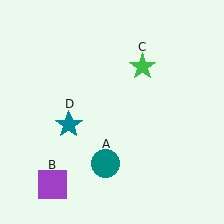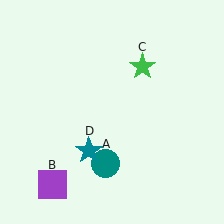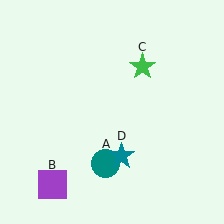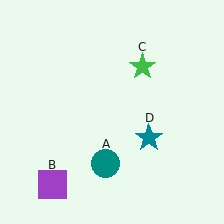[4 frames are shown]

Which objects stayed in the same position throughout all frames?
Teal circle (object A) and purple square (object B) and green star (object C) remained stationary.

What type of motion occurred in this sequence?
The teal star (object D) rotated counterclockwise around the center of the scene.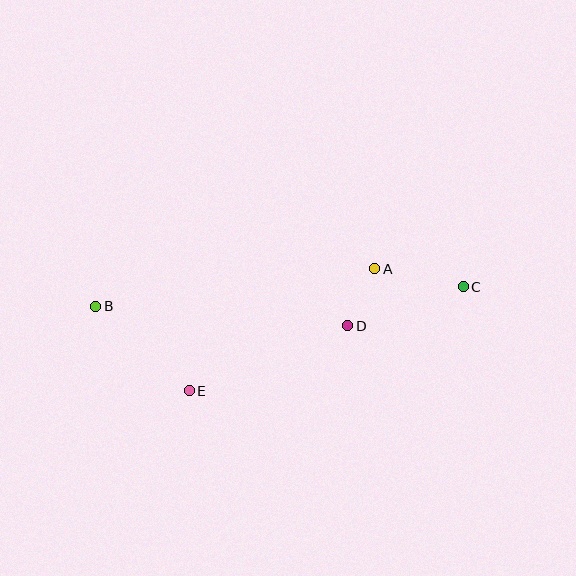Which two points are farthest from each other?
Points B and C are farthest from each other.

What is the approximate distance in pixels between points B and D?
The distance between B and D is approximately 253 pixels.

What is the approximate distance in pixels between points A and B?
The distance between A and B is approximately 282 pixels.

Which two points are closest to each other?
Points A and D are closest to each other.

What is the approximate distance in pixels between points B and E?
The distance between B and E is approximately 126 pixels.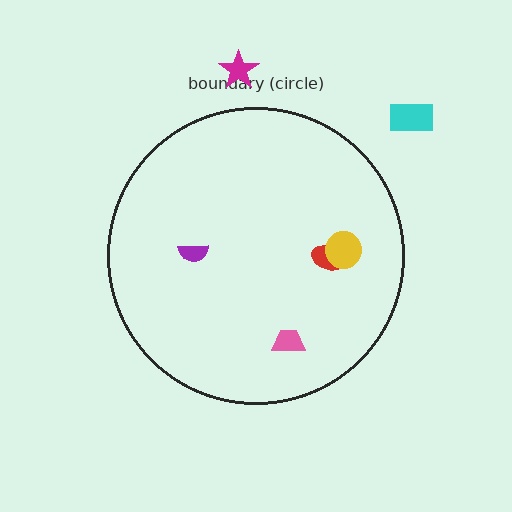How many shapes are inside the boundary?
4 inside, 2 outside.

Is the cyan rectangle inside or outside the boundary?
Outside.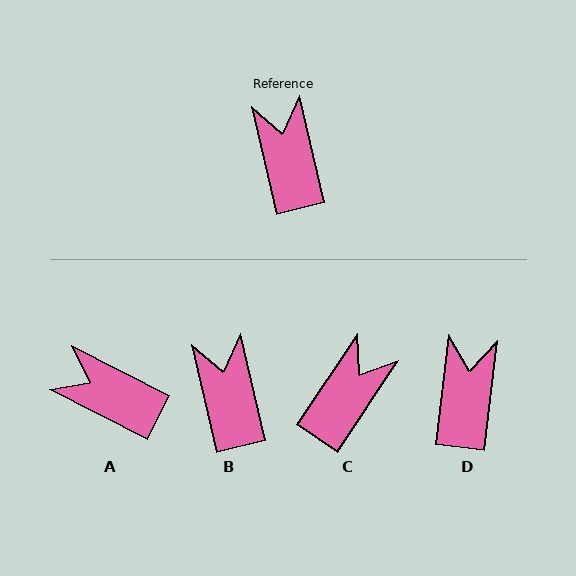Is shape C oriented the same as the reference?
No, it is off by about 47 degrees.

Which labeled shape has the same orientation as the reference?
B.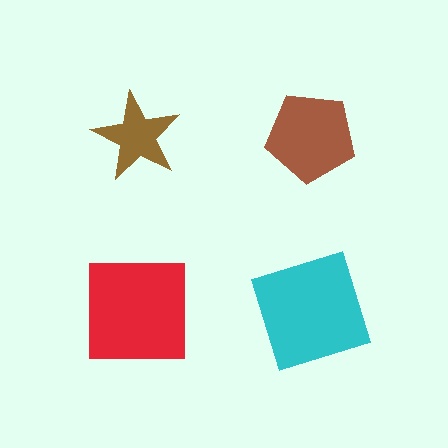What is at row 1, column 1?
A brown star.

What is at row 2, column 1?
A red square.